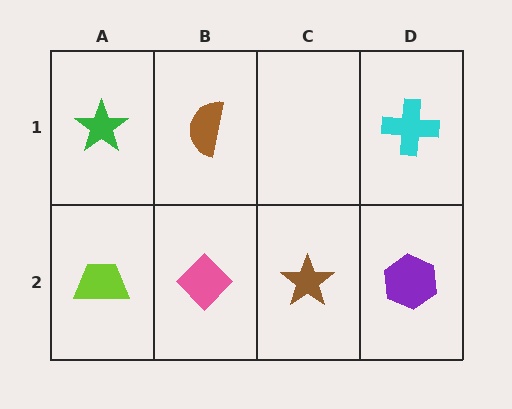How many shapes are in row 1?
3 shapes.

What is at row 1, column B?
A brown semicircle.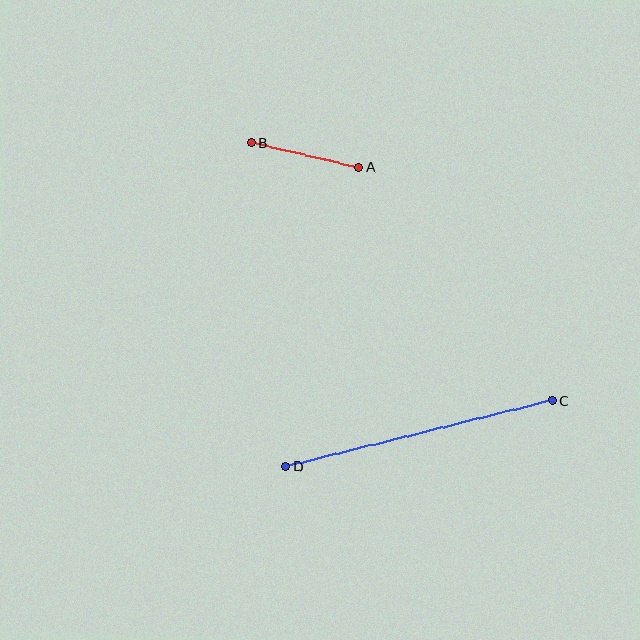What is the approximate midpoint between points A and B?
The midpoint is at approximately (305, 155) pixels.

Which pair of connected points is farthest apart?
Points C and D are farthest apart.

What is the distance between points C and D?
The distance is approximately 274 pixels.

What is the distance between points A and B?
The distance is approximately 111 pixels.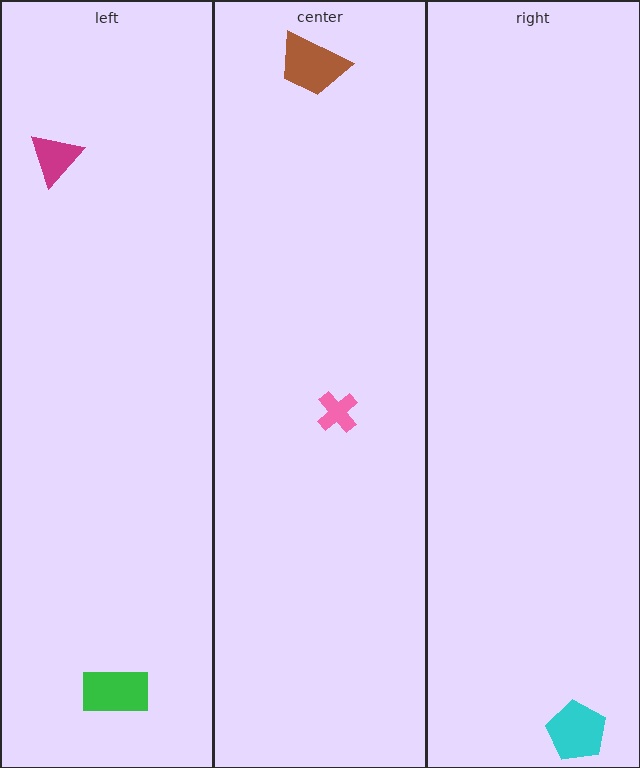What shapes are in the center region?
The brown trapezoid, the pink cross.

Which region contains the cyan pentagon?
The right region.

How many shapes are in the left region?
2.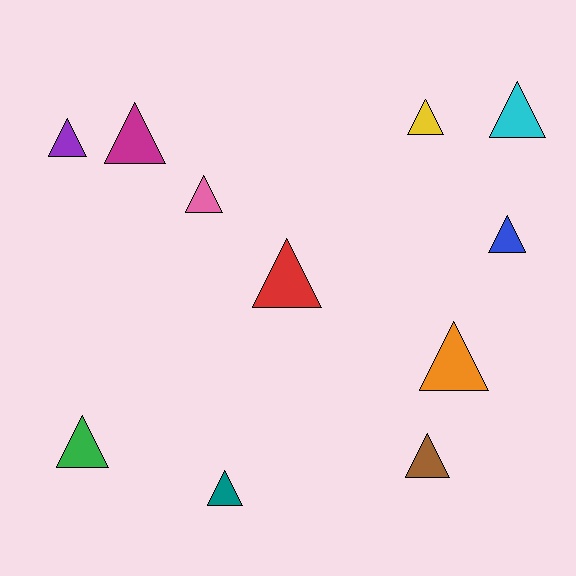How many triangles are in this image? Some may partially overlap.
There are 11 triangles.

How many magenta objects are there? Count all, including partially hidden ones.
There is 1 magenta object.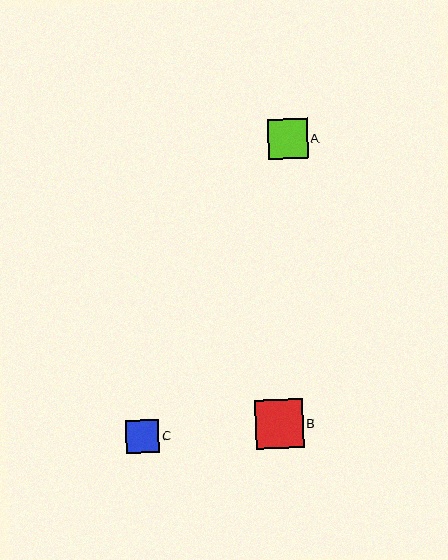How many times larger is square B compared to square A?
Square B is approximately 1.2 times the size of square A.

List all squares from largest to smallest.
From largest to smallest: B, A, C.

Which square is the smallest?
Square C is the smallest with a size of approximately 33 pixels.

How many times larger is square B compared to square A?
Square B is approximately 1.2 times the size of square A.